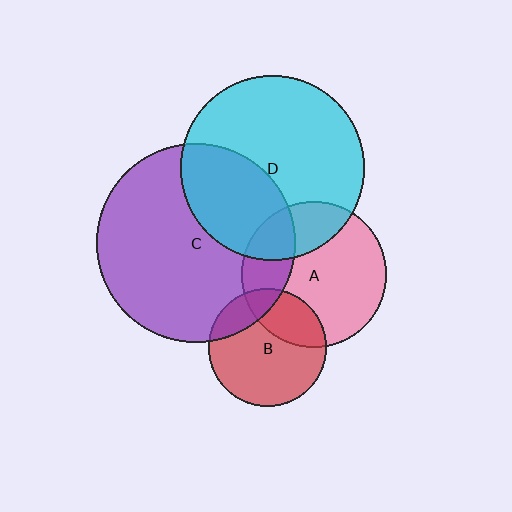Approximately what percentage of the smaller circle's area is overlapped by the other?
Approximately 30%.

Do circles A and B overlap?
Yes.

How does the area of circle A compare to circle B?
Approximately 1.5 times.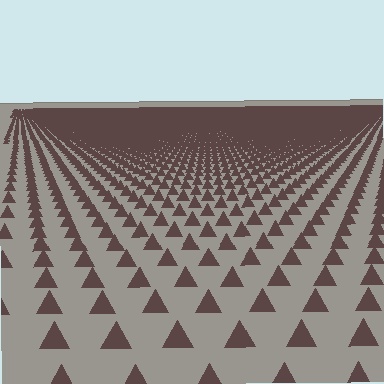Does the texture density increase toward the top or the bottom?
Density increases toward the top.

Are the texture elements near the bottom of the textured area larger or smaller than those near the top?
Larger. Near the bottom, elements are closer to the viewer and appear at a bigger on-screen size.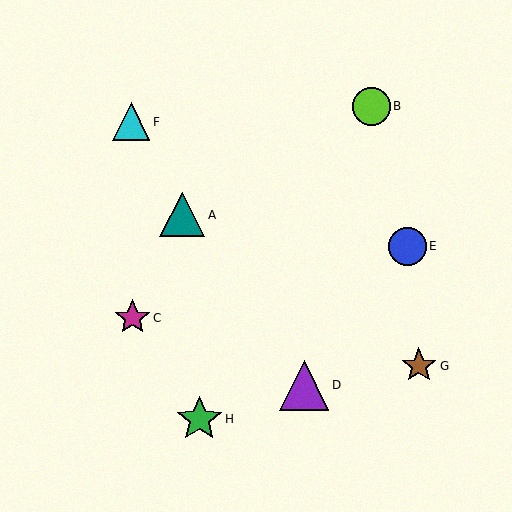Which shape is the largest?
The purple triangle (labeled D) is the largest.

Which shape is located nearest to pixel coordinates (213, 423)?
The green star (labeled H) at (199, 419) is nearest to that location.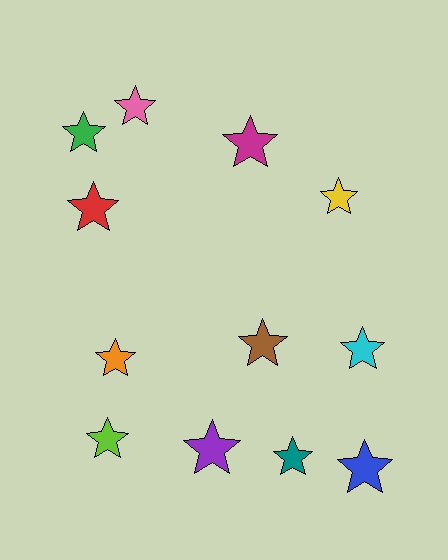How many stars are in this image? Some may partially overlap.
There are 12 stars.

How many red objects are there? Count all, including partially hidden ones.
There is 1 red object.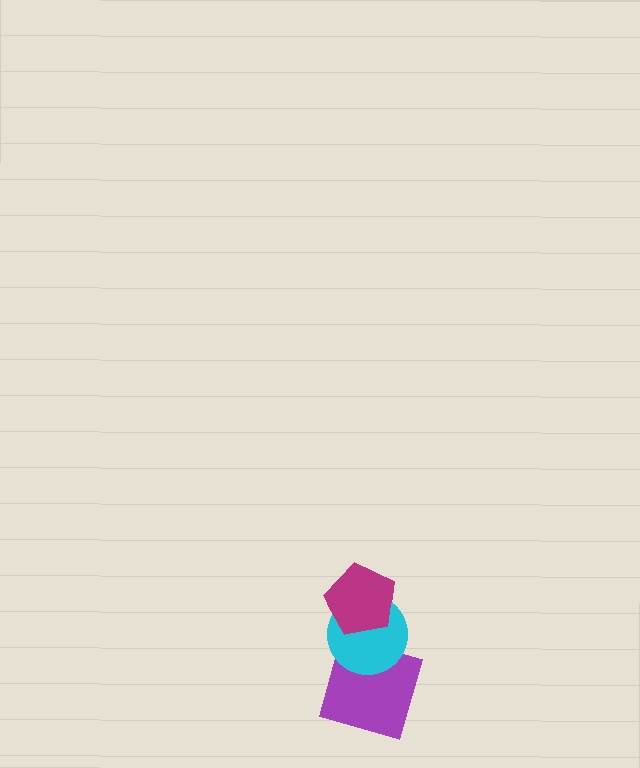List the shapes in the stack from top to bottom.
From top to bottom: the magenta pentagon, the cyan circle, the purple square.